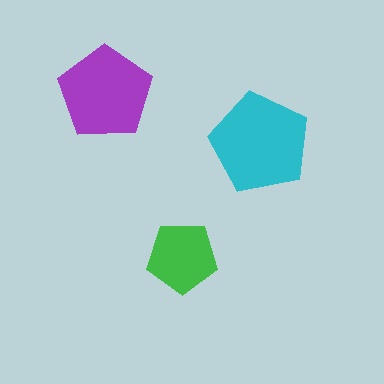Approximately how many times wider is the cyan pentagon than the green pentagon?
About 1.5 times wider.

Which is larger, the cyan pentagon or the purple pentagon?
The cyan one.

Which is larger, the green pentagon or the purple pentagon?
The purple one.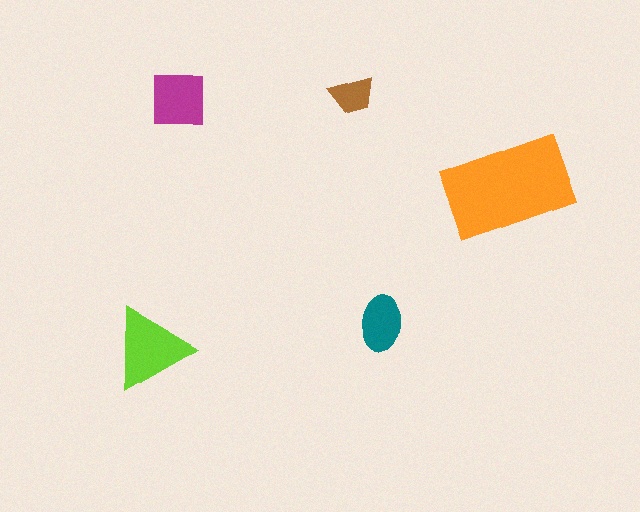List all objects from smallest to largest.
The brown trapezoid, the teal ellipse, the magenta square, the lime triangle, the orange rectangle.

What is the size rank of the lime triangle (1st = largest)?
2nd.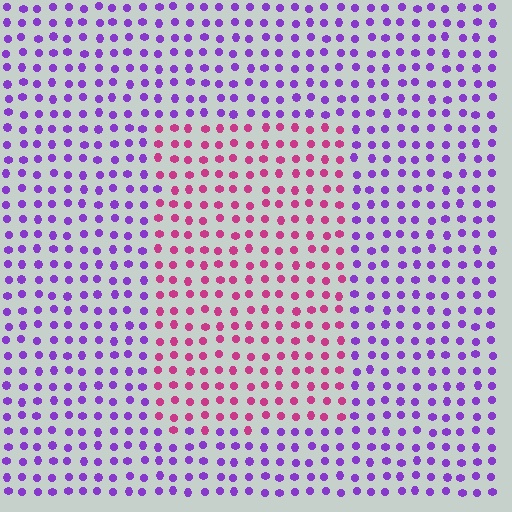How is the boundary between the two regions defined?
The boundary is defined purely by a slight shift in hue (about 54 degrees). Spacing, size, and orientation are identical on both sides.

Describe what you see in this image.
The image is filled with small purple elements in a uniform arrangement. A rectangle-shaped region is visible where the elements are tinted to a slightly different hue, forming a subtle color boundary.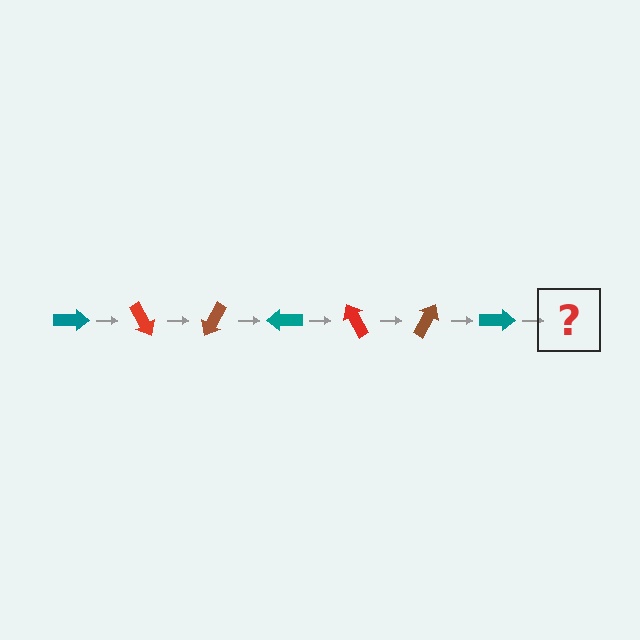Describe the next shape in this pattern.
It should be a red arrow, rotated 420 degrees from the start.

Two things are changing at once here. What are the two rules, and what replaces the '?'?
The two rules are that it rotates 60 degrees each step and the color cycles through teal, red, and brown. The '?' should be a red arrow, rotated 420 degrees from the start.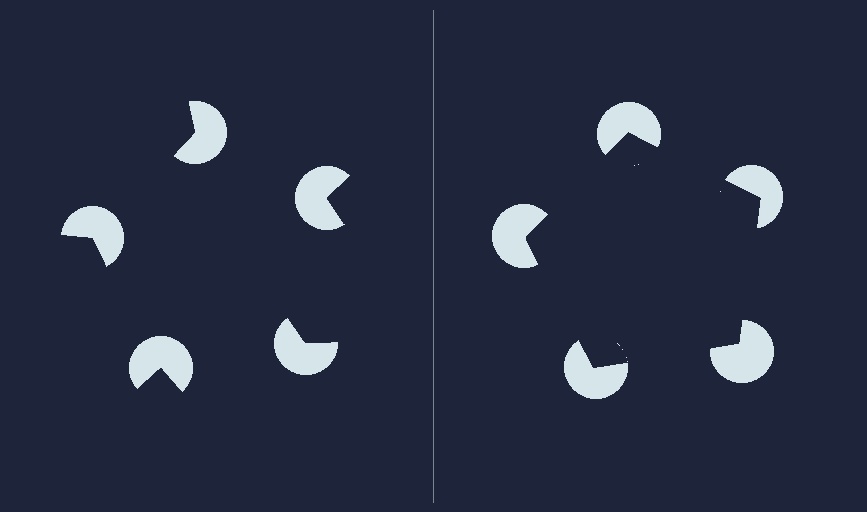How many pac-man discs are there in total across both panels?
10 — 5 on each side.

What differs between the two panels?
The pac-man discs are positioned identically on both sides; only the wedge orientations differ. On the right they align to a pentagon; on the left they are misaligned.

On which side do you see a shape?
An illusory pentagon appears on the right side. On the left side the wedge cuts are rotated, so no coherent shape forms.